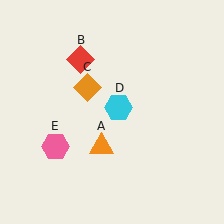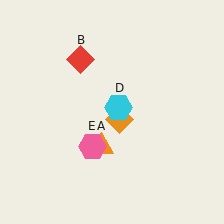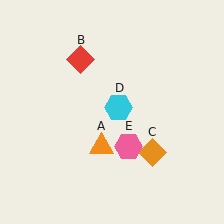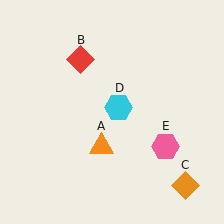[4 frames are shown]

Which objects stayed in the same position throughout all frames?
Orange triangle (object A) and red diamond (object B) and cyan hexagon (object D) remained stationary.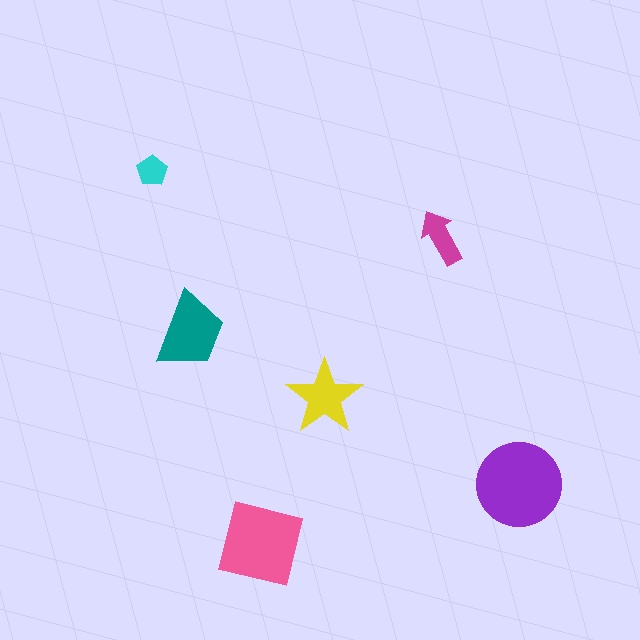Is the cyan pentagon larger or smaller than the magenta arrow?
Smaller.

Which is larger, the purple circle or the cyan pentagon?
The purple circle.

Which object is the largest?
The purple circle.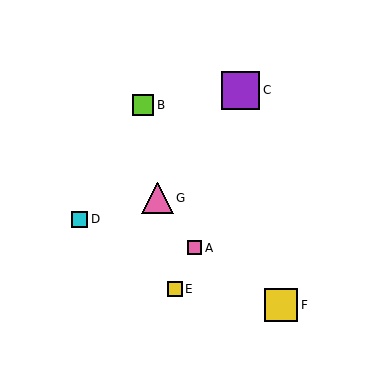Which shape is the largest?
The purple square (labeled C) is the largest.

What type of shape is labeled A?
Shape A is a pink square.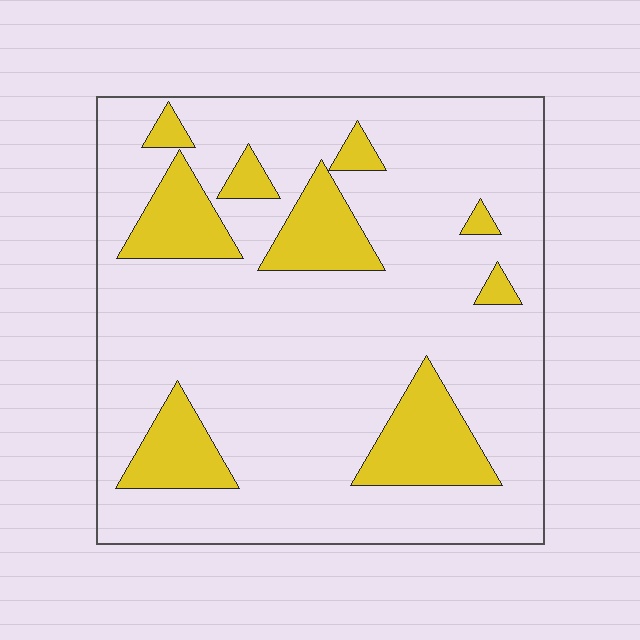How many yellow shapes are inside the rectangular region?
9.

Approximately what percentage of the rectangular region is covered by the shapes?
Approximately 20%.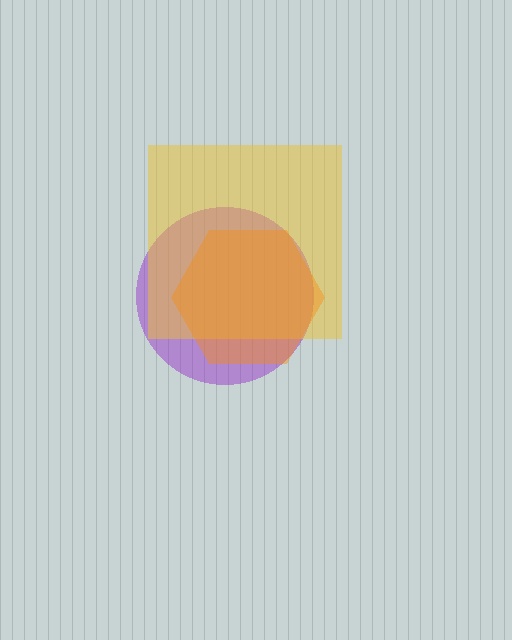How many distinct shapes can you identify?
There are 3 distinct shapes: a purple circle, a yellow square, an orange hexagon.